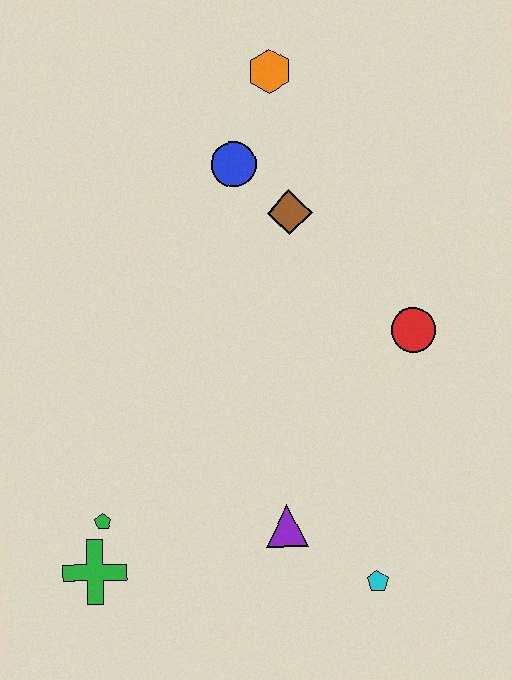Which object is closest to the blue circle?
The brown diamond is closest to the blue circle.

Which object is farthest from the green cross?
The orange hexagon is farthest from the green cross.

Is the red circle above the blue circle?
No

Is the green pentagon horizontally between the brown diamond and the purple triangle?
No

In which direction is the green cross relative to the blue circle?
The green cross is below the blue circle.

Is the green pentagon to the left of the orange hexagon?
Yes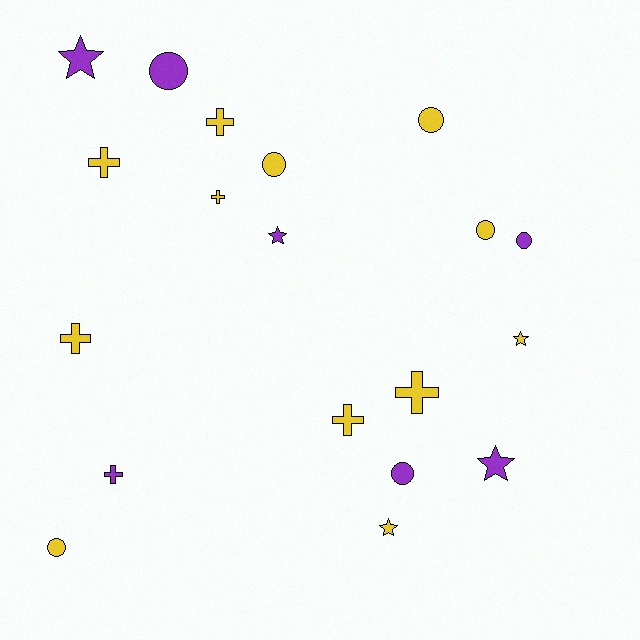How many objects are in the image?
There are 19 objects.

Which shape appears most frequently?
Circle, with 7 objects.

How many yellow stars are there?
There are 2 yellow stars.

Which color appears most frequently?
Yellow, with 12 objects.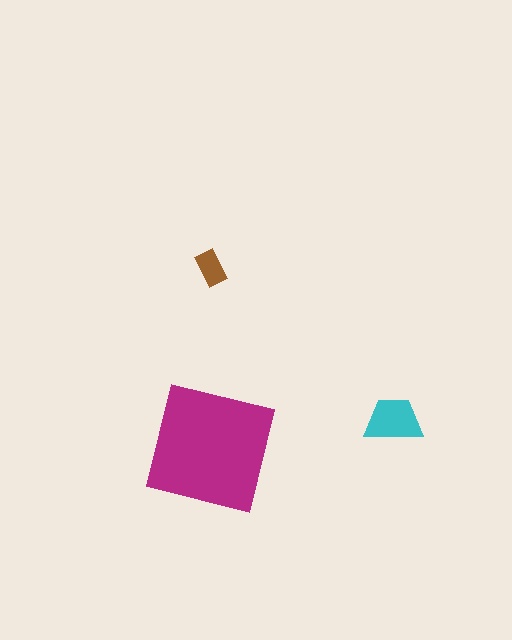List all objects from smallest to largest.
The brown rectangle, the cyan trapezoid, the magenta square.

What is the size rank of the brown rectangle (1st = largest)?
3rd.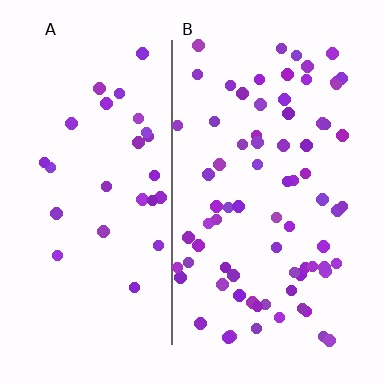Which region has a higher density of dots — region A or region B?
B (the right).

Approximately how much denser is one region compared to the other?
Approximately 2.7× — region B over region A.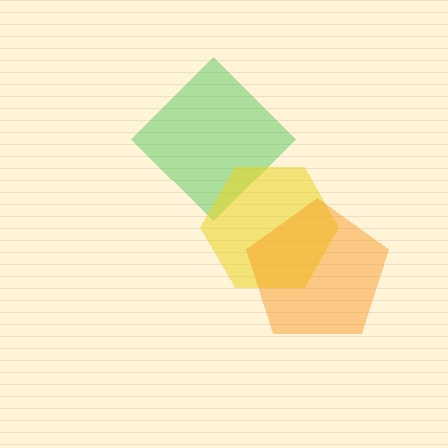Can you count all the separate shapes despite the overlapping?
Yes, there are 3 separate shapes.